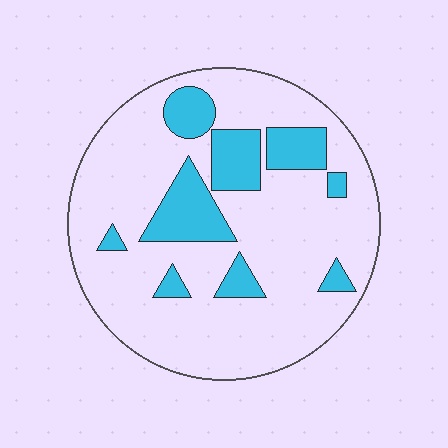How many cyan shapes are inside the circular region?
9.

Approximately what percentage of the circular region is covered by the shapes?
Approximately 20%.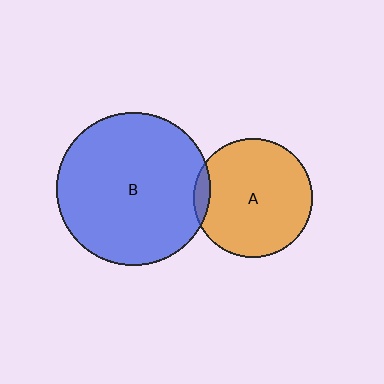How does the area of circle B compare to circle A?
Approximately 1.7 times.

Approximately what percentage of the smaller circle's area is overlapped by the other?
Approximately 5%.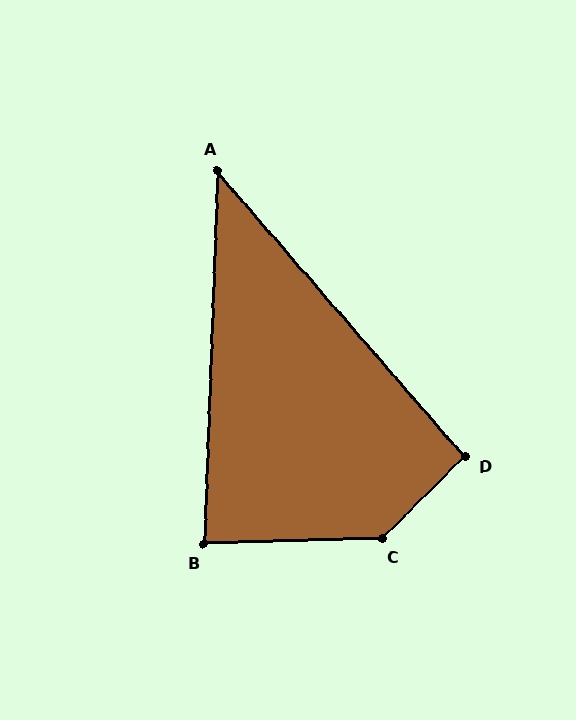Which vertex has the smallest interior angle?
A, at approximately 43 degrees.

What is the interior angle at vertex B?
Approximately 86 degrees (approximately right).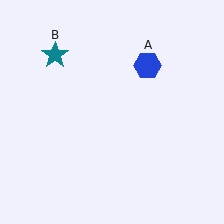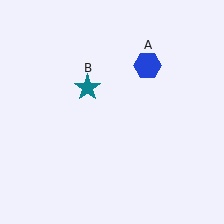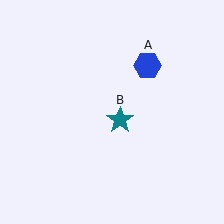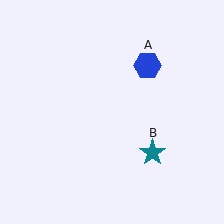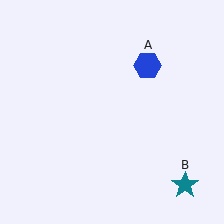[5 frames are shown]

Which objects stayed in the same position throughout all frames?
Blue hexagon (object A) remained stationary.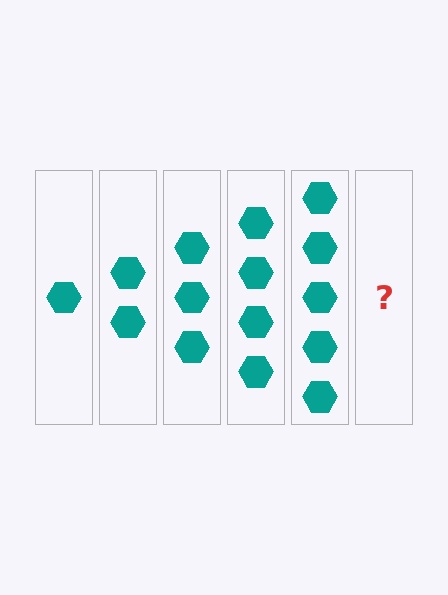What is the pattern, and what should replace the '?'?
The pattern is that each step adds one more hexagon. The '?' should be 6 hexagons.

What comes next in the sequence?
The next element should be 6 hexagons.